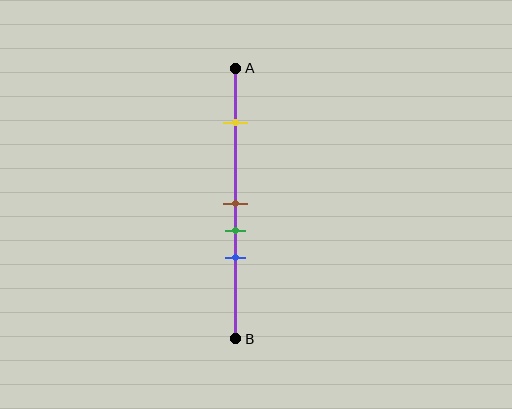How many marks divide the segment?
There are 4 marks dividing the segment.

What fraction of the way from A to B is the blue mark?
The blue mark is approximately 70% (0.7) of the way from A to B.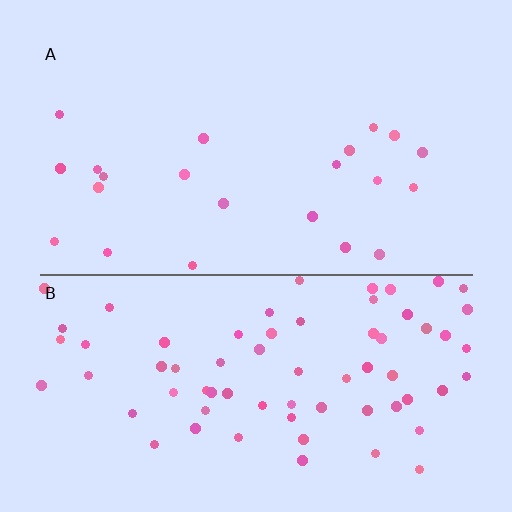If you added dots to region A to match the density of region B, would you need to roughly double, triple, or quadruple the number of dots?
Approximately triple.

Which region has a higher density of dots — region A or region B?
B (the bottom).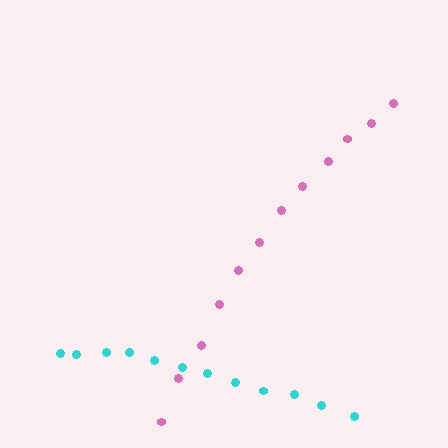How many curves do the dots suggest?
There are 2 distinct paths.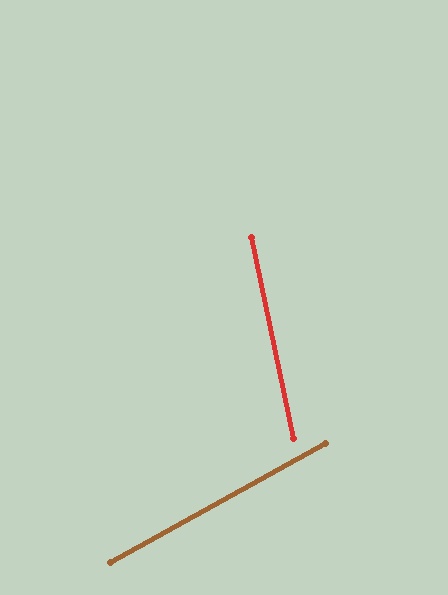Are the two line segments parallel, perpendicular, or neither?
Neither parallel nor perpendicular — they differ by about 73°.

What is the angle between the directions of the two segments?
Approximately 73 degrees.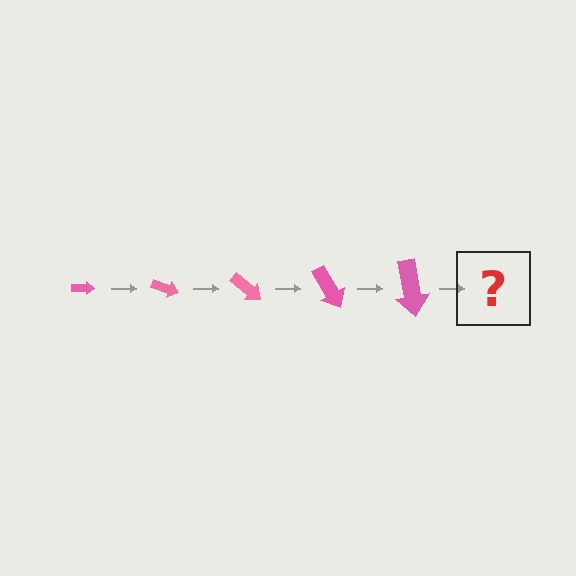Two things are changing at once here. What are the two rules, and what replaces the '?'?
The two rules are that the arrow grows larger each step and it rotates 20 degrees each step. The '?' should be an arrow, larger than the previous one and rotated 100 degrees from the start.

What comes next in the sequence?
The next element should be an arrow, larger than the previous one and rotated 100 degrees from the start.